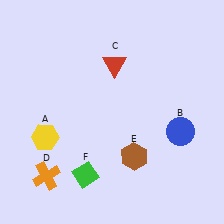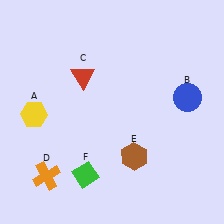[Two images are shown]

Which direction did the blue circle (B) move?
The blue circle (B) moved up.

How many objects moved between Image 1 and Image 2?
3 objects moved between the two images.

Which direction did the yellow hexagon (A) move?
The yellow hexagon (A) moved up.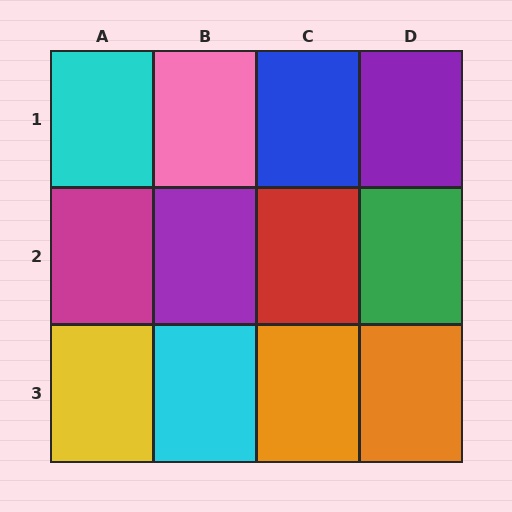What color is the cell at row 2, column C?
Red.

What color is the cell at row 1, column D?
Purple.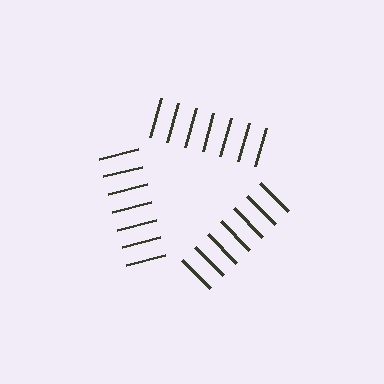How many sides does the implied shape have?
3 sides — the line-ends trace a triangle.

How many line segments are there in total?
21 — 7 along each of the 3 edges.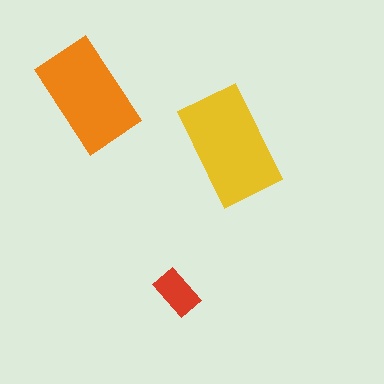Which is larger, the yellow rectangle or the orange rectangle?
The yellow one.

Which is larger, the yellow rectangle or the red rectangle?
The yellow one.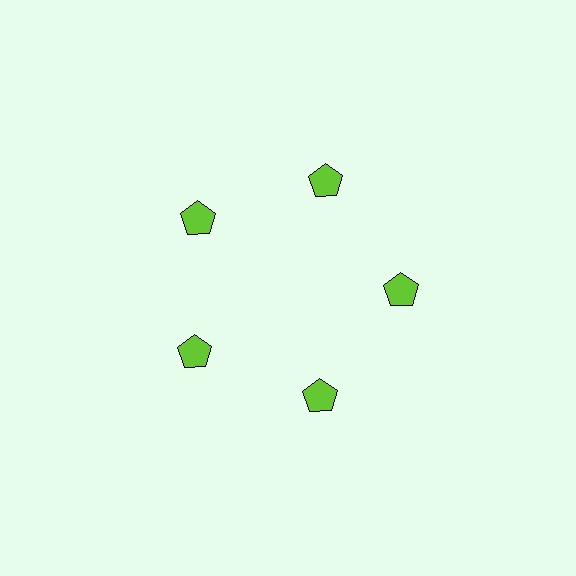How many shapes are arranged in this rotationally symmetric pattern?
There are 5 shapes, arranged in 5 groups of 1.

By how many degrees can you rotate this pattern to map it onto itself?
The pattern maps onto itself every 72 degrees of rotation.